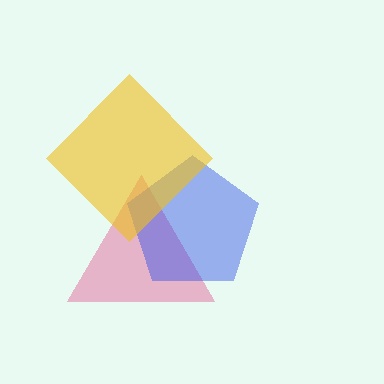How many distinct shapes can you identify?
There are 3 distinct shapes: a pink triangle, a blue pentagon, a yellow diamond.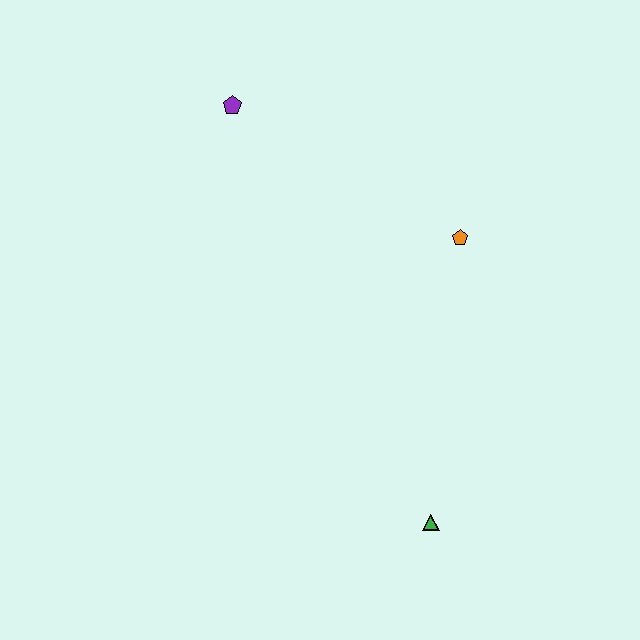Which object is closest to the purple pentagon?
The orange pentagon is closest to the purple pentagon.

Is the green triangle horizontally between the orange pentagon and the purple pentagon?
Yes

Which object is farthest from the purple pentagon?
The green triangle is farthest from the purple pentagon.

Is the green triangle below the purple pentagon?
Yes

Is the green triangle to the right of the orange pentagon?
No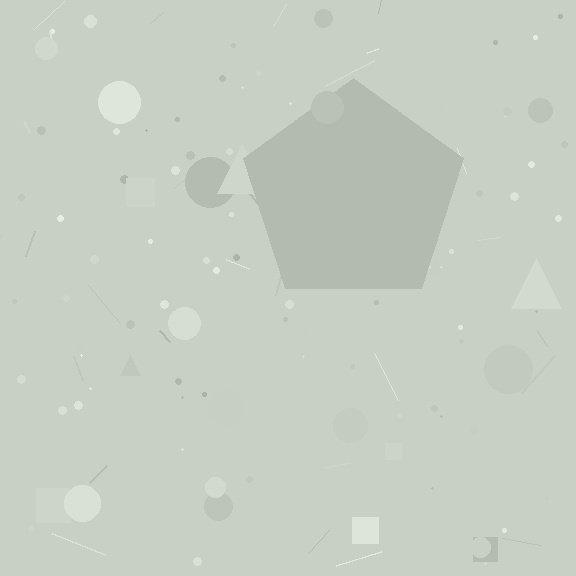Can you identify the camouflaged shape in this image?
The camouflaged shape is a pentagon.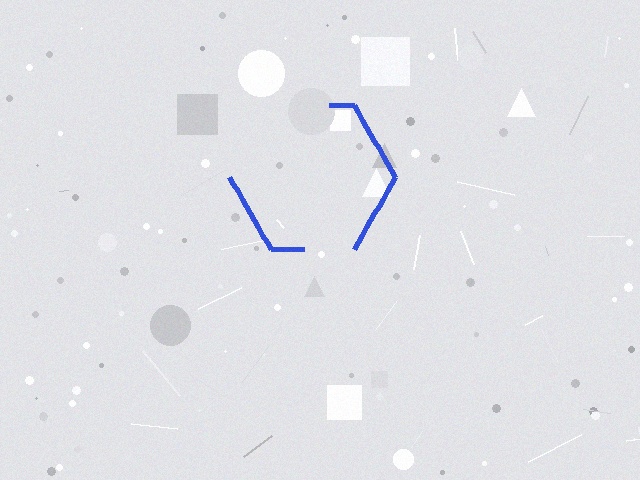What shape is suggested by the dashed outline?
The dashed outline suggests a hexagon.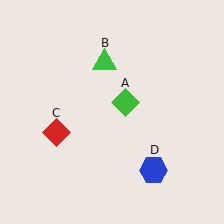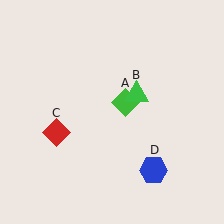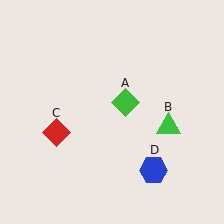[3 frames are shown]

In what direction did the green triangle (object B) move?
The green triangle (object B) moved down and to the right.